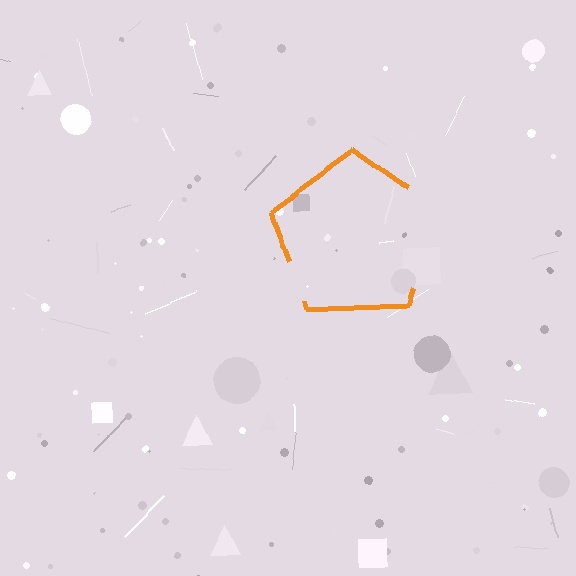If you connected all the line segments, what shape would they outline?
They would outline a pentagon.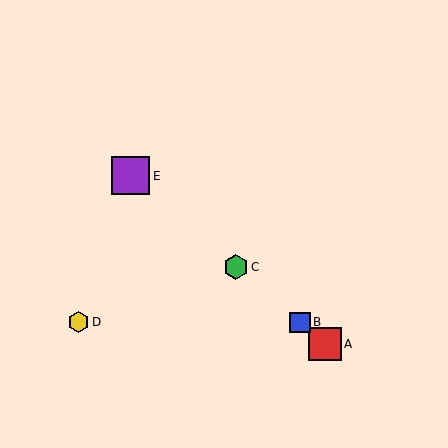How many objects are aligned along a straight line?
4 objects (A, B, C, E) are aligned along a straight line.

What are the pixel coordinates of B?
Object B is at (300, 322).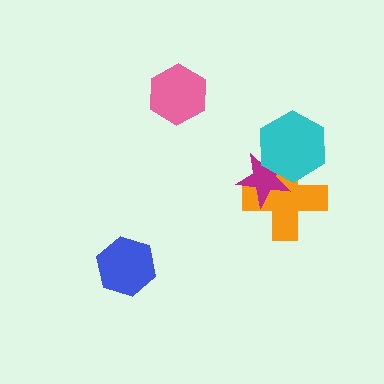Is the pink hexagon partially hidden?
No, no other shape covers it.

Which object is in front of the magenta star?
The cyan hexagon is in front of the magenta star.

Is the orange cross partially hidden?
Yes, it is partially covered by another shape.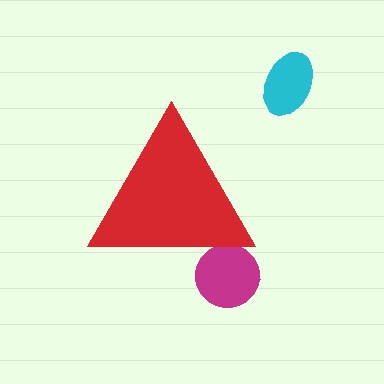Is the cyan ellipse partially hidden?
No, the cyan ellipse is fully visible.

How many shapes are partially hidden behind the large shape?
2 shapes are partially hidden.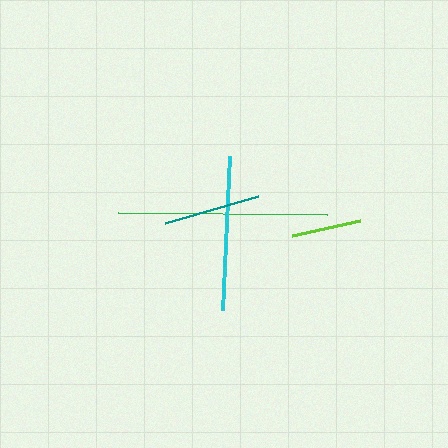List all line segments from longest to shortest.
From longest to shortest: green, cyan, teal, lime.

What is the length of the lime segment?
The lime segment is approximately 70 pixels long.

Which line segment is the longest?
The green line is the longest at approximately 209 pixels.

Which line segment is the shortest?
The lime line is the shortest at approximately 70 pixels.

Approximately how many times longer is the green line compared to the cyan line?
The green line is approximately 1.4 times the length of the cyan line.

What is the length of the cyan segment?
The cyan segment is approximately 154 pixels long.